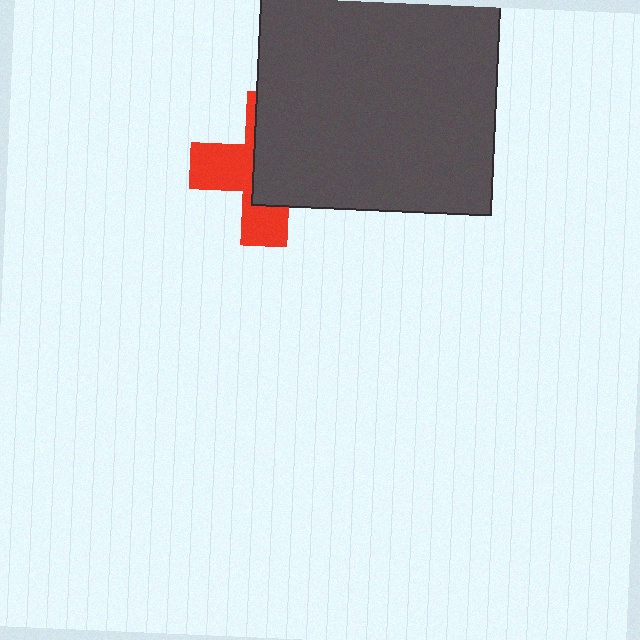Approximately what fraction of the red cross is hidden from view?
Roughly 57% of the red cross is hidden behind the dark gray square.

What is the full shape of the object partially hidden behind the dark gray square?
The partially hidden object is a red cross.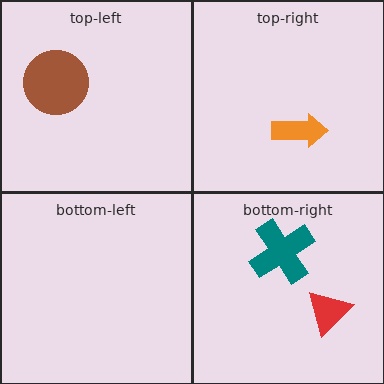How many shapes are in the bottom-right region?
2.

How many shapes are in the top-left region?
1.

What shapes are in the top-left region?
The brown circle.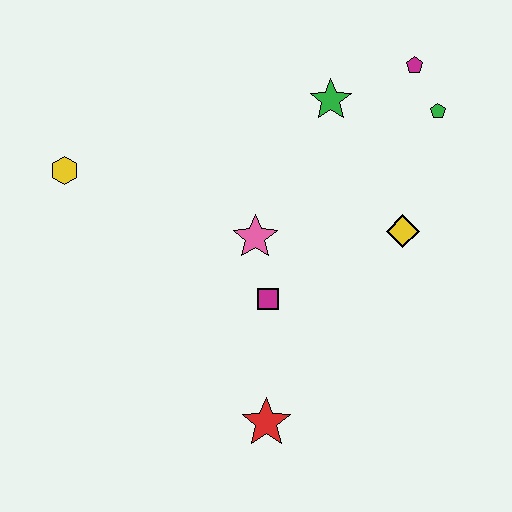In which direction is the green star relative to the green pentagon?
The green star is to the left of the green pentagon.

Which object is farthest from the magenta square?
The magenta pentagon is farthest from the magenta square.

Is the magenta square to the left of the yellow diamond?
Yes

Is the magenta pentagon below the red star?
No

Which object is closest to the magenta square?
The pink star is closest to the magenta square.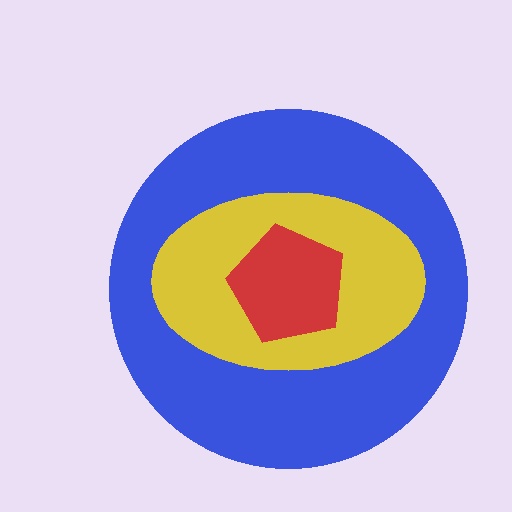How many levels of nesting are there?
3.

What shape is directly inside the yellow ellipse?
The red pentagon.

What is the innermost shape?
The red pentagon.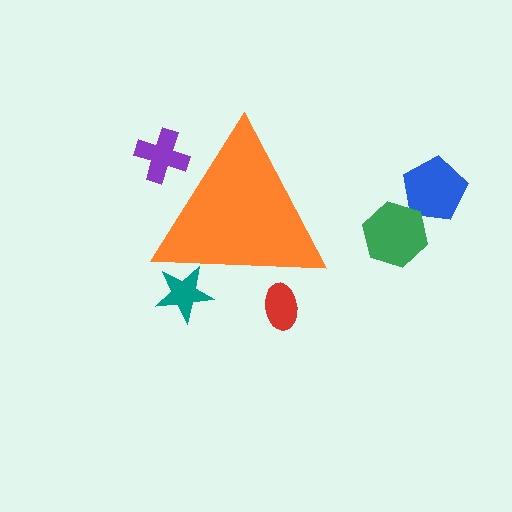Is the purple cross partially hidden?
Yes, the purple cross is partially hidden behind the orange triangle.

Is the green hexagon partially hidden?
No, the green hexagon is fully visible.